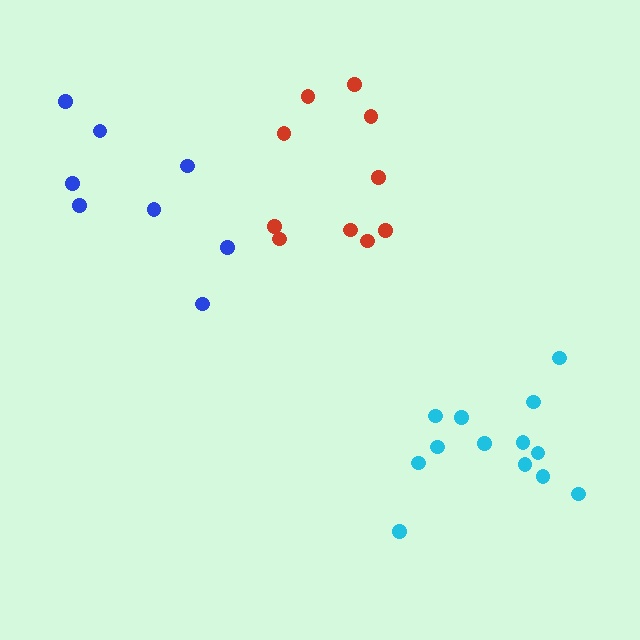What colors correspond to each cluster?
The clusters are colored: cyan, blue, red.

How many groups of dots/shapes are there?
There are 3 groups.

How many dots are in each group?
Group 1: 13 dots, Group 2: 8 dots, Group 3: 10 dots (31 total).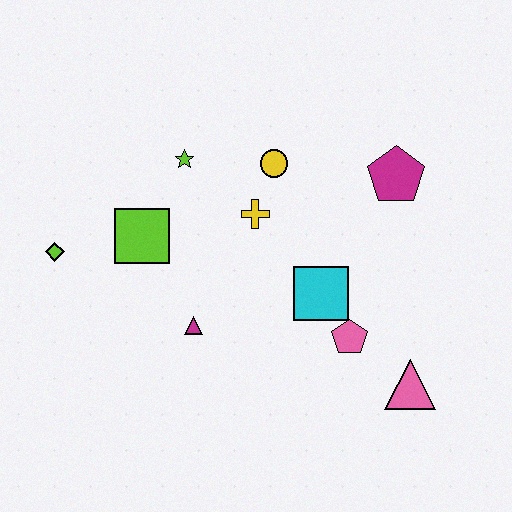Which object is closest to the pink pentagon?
The cyan square is closest to the pink pentagon.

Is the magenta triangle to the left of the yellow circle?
Yes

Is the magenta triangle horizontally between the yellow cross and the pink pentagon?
No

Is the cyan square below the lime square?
Yes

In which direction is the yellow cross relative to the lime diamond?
The yellow cross is to the right of the lime diamond.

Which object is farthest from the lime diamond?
The pink triangle is farthest from the lime diamond.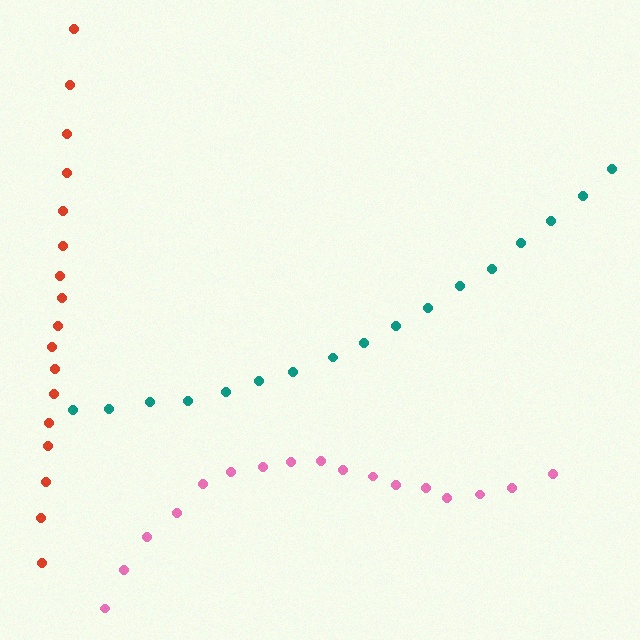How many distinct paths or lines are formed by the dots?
There are 3 distinct paths.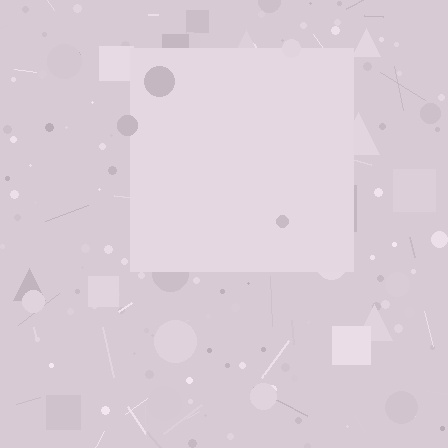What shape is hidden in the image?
A square is hidden in the image.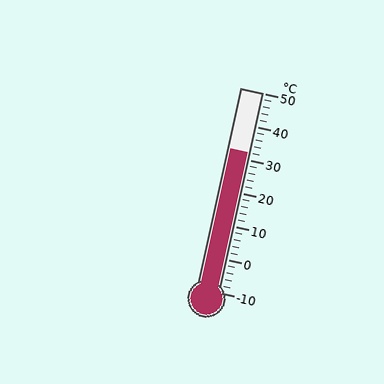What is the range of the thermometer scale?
The thermometer scale ranges from -10°C to 50°C.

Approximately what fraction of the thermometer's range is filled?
The thermometer is filled to approximately 70% of its range.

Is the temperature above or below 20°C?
The temperature is above 20°C.